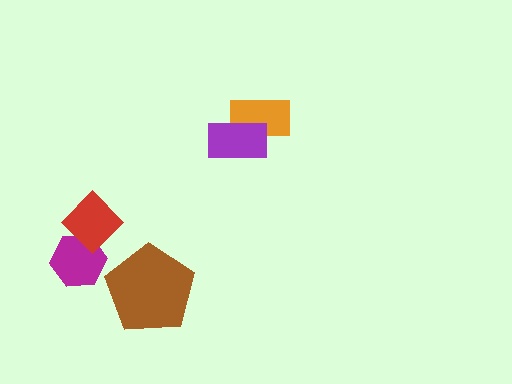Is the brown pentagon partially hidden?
No, no other shape covers it.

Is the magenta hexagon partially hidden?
Yes, it is partially covered by another shape.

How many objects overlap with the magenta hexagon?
1 object overlaps with the magenta hexagon.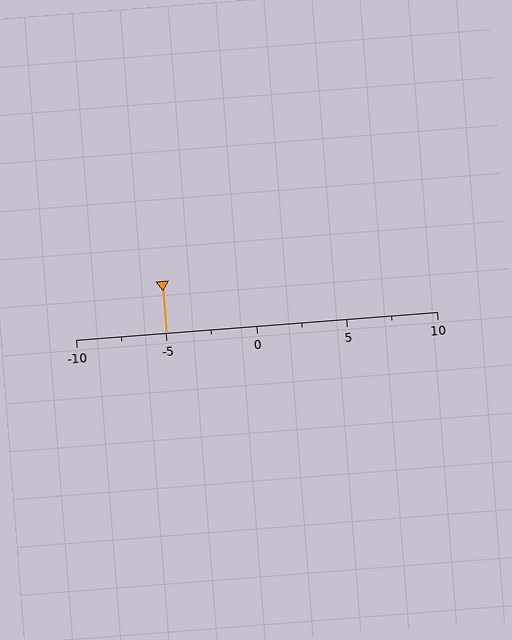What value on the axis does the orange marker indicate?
The marker indicates approximately -5.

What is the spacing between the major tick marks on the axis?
The major ticks are spaced 5 apart.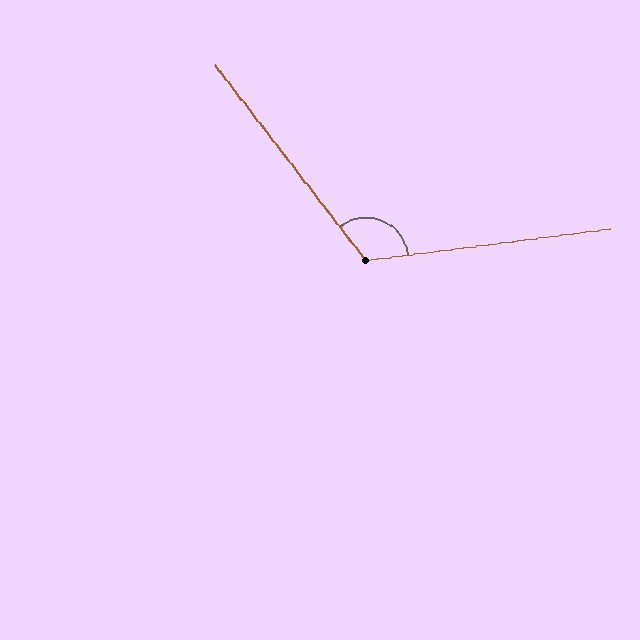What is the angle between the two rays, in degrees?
Approximately 120 degrees.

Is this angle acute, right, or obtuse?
It is obtuse.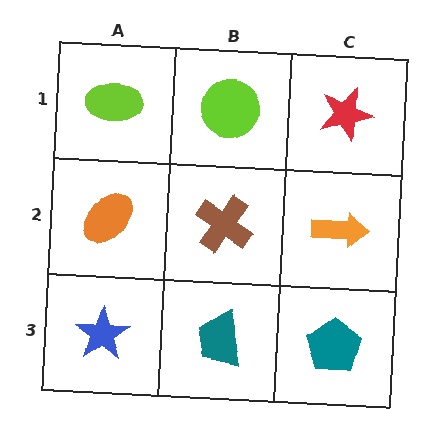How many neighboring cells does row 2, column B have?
4.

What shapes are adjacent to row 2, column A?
A lime ellipse (row 1, column A), a blue star (row 3, column A), a brown cross (row 2, column B).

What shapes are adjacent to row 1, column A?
An orange ellipse (row 2, column A), a lime circle (row 1, column B).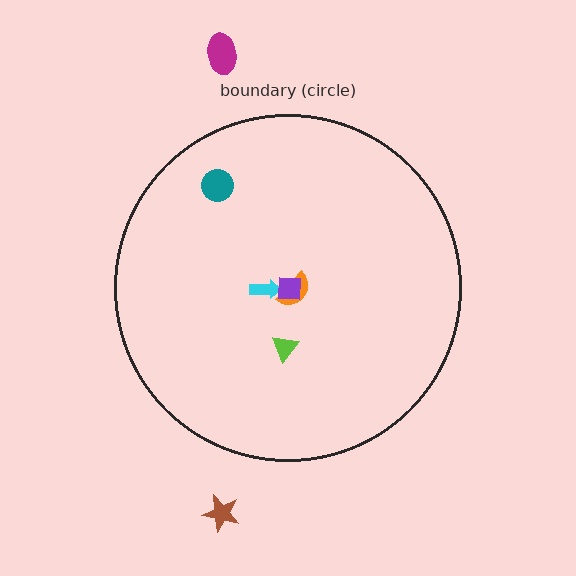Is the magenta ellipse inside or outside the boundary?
Outside.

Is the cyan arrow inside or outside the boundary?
Inside.